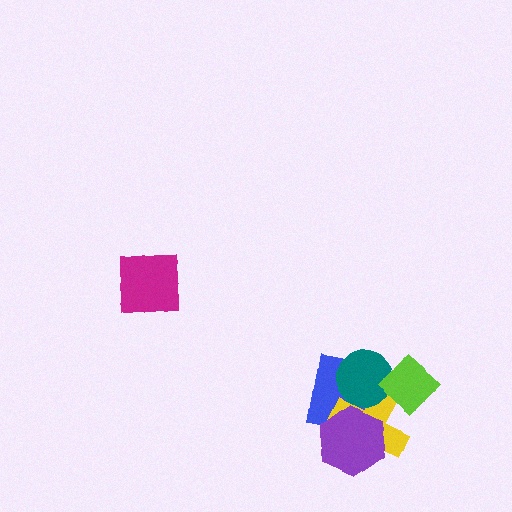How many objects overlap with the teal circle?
3 objects overlap with the teal circle.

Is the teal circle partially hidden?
Yes, it is partially covered by another shape.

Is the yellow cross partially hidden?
Yes, it is partially covered by another shape.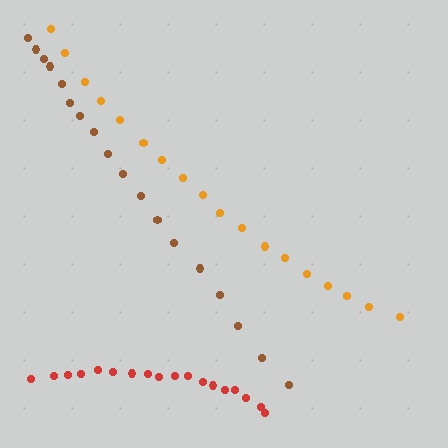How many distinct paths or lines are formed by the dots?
There are 3 distinct paths.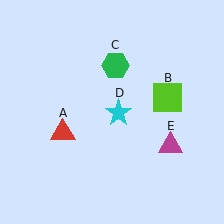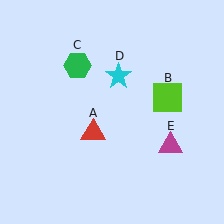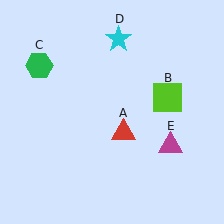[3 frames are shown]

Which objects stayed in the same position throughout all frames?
Lime square (object B) and magenta triangle (object E) remained stationary.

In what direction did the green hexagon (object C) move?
The green hexagon (object C) moved left.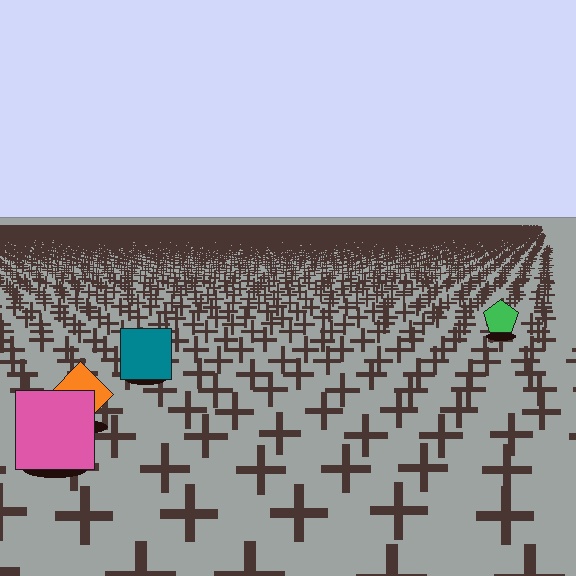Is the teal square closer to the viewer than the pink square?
No. The pink square is closer — you can tell from the texture gradient: the ground texture is coarser near it.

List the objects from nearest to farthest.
From nearest to farthest: the pink square, the orange diamond, the teal square, the green pentagon.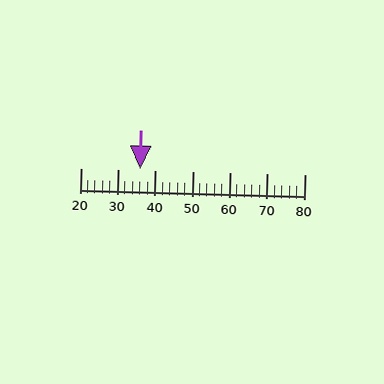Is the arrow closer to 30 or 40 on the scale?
The arrow is closer to 40.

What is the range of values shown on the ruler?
The ruler shows values from 20 to 80.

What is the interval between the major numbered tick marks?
The major tick marks are spaced 10 units apart.